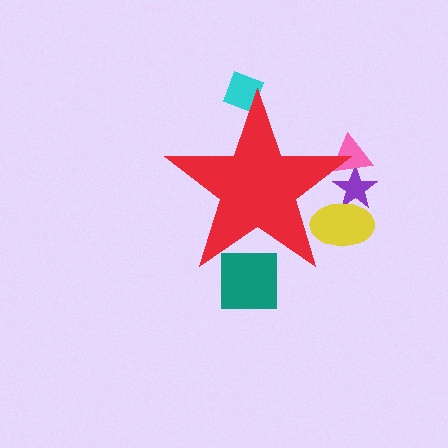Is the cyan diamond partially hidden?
Yes, the cyan diamond is partially hidden behind the red star.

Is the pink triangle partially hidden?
Yes, the pink triangle is partially hidden behind the red star.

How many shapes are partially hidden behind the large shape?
5 shapes are partially hidden.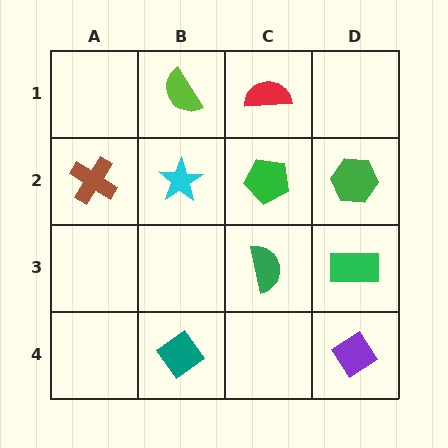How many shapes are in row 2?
4 shapes.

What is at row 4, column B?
A teal diamond.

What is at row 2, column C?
A green pentagon.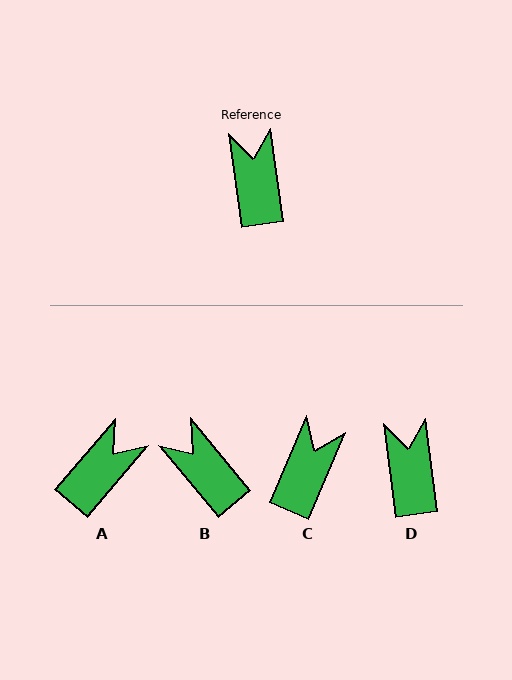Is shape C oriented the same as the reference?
No, it is off by about 31 degrees.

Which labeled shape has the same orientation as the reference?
D.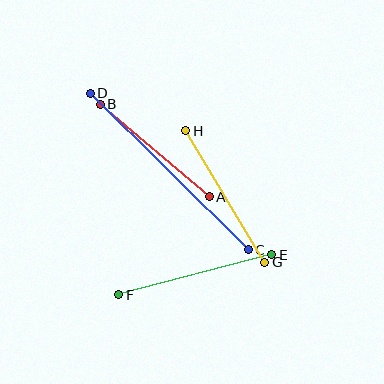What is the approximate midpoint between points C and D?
The midpoint is at approximately (169, 172) pixels.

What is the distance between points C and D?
The distance is approximately 223 pixels.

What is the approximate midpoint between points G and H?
The midpoint is at approximately (225, 196) pixels.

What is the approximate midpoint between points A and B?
The midpoint is at approximately (155, 150) pixels.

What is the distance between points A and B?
The distance is approximately 143 pixels.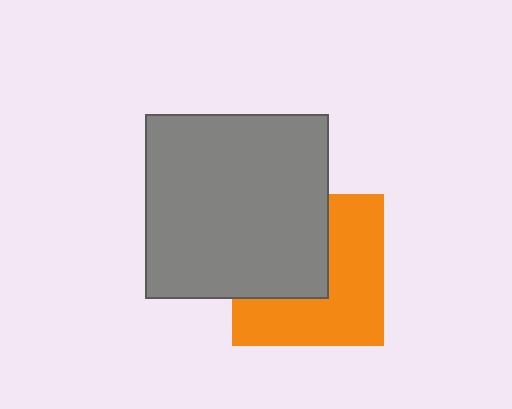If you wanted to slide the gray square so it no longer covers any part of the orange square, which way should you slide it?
Slide it toward the upper-left — that is the most direct way to separate the two shapes.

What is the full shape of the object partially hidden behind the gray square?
The partially hidden object is an orange square.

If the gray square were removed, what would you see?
You would see the complete orange square.